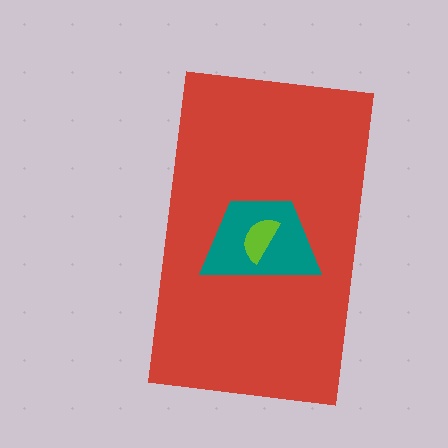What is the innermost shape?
The lime semicircle.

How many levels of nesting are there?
3.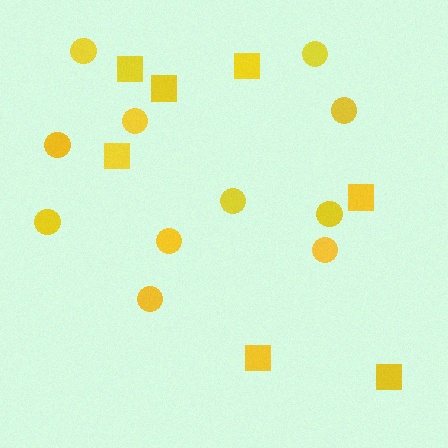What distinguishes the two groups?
There are 2 groups: one group of circles (11) and one group of squares (7).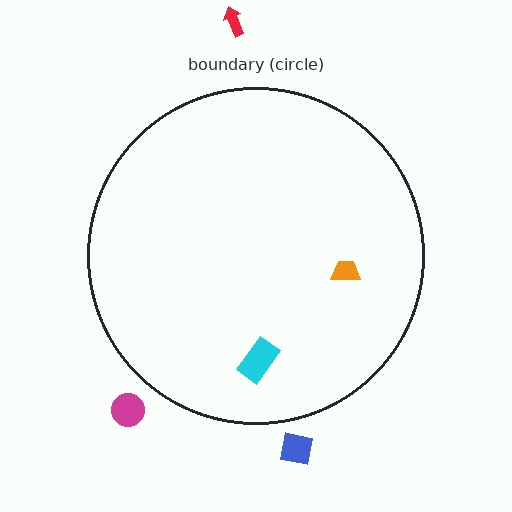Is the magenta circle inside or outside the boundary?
Outside.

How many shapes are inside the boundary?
2 inside, 3 outside.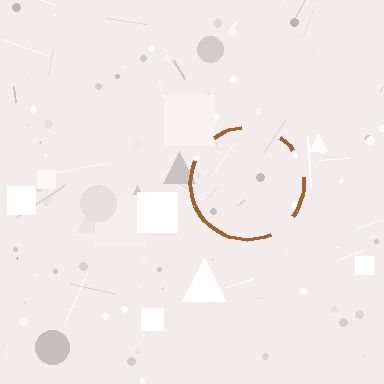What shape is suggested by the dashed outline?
The dashed outline suggests a circle.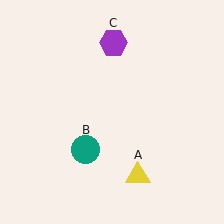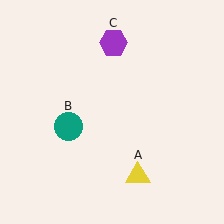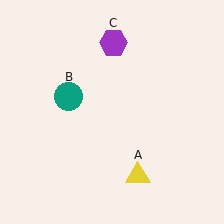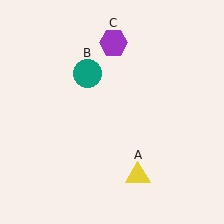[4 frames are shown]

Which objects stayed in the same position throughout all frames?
Yellow triangle (object A) and purple hexagon (object C) remained stationary.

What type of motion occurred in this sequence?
The teal circle (object B) rotated clockwise around the center of the scene.